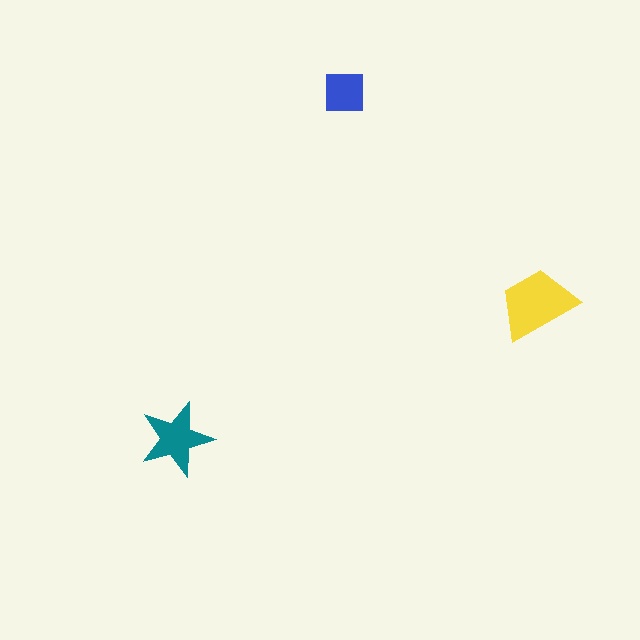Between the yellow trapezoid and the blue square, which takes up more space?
The yellow trapezoid.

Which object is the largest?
The yellow trapezoid.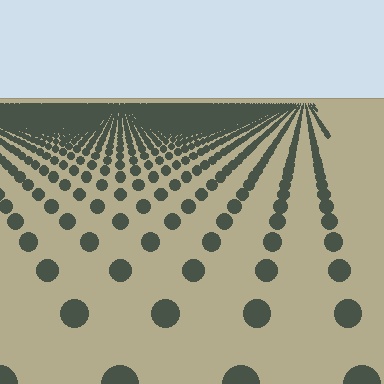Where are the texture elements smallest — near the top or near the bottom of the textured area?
Near the top.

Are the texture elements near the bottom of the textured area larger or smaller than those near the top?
Larger. Near the bottom, elements are closer to the viewer and appear at a bigger on-screen size.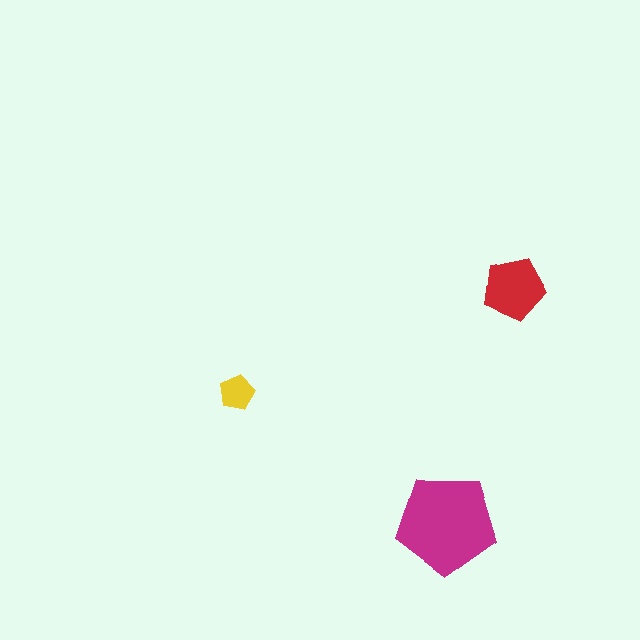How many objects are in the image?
There are 3 objects in the image.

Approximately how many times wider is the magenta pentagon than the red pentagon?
About 1.5 times wider.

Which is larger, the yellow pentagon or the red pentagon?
The red one.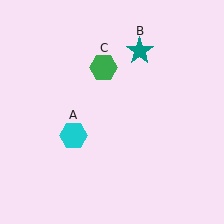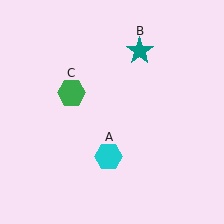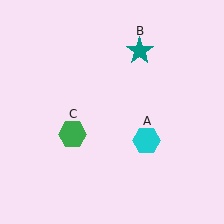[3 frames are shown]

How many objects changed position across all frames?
2 objects changed position: cyan hexagon (object A), green hexagon (object C).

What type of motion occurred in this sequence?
The cyan hexagon (object A), green hexagon (object C) rotated counterclockwise around the center of the scene.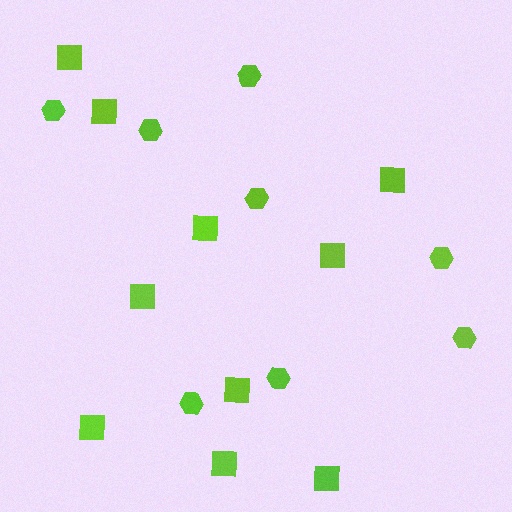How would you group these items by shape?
There are 2 groups: one group of hexagons (8) and one group of squares (10).